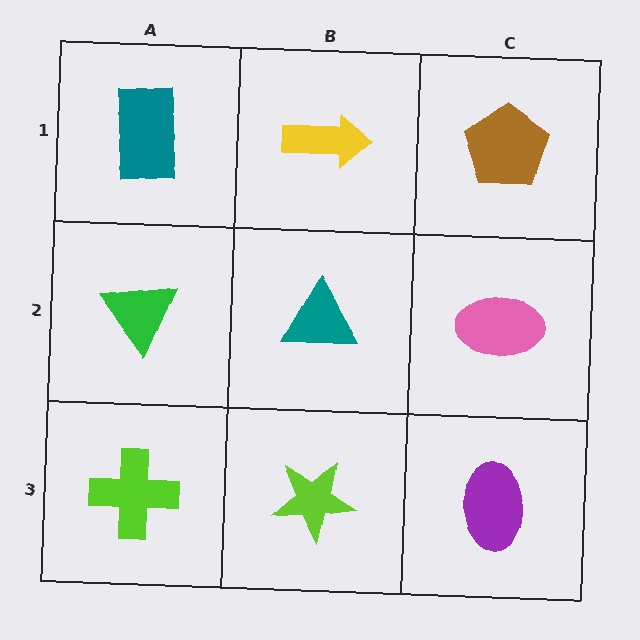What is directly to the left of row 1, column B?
A teal rectangle.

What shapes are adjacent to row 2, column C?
A brown pentagon (row 1, column C), a purple ellipse (row 3, column C), a teal triangle (row 2, column B).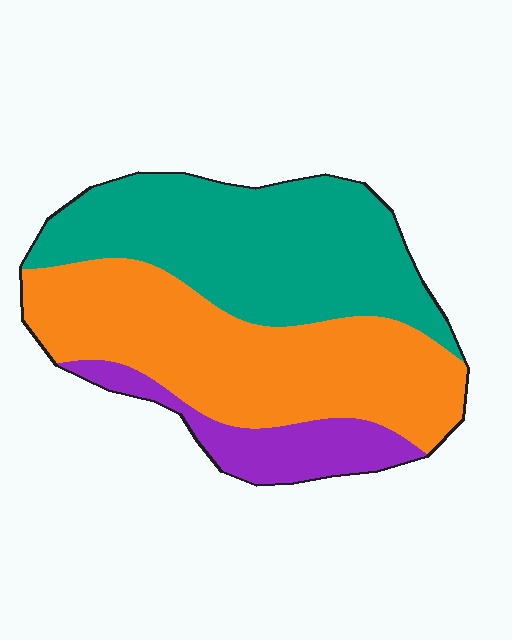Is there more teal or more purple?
Teal.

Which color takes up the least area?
Purple, at roughly 15%.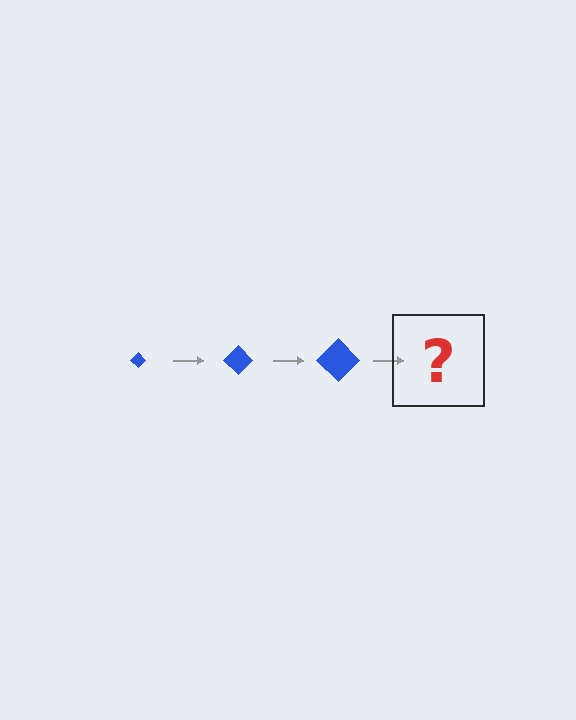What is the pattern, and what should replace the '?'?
The pattern is that the diamond gets progressively larger each step. The '?' should be a blue diamond, larger than the previous one.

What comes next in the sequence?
The next element should be a blue diamond, larger than the previous one.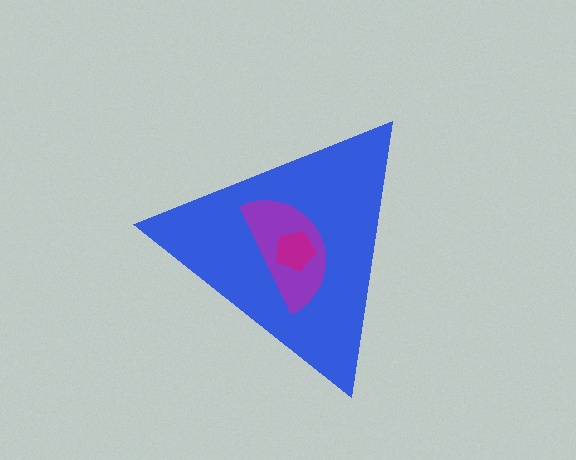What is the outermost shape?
The blue triangle.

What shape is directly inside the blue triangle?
The purple semicircle.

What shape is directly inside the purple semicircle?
The magenta pentagon.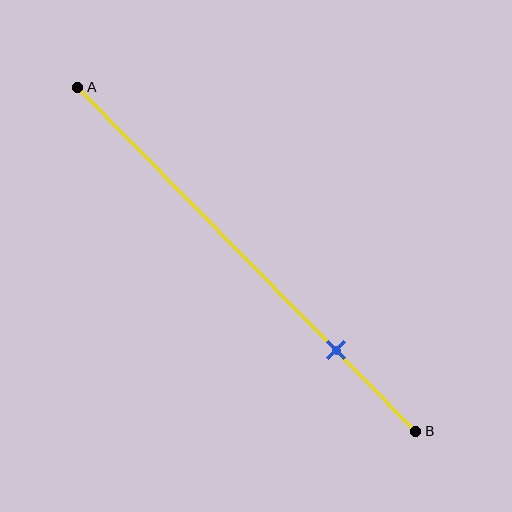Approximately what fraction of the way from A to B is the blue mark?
The blue mark is approximately 75% of the way from A to B.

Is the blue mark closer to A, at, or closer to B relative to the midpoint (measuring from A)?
The blue mark is closer to point B than the midpoint of segment AB.